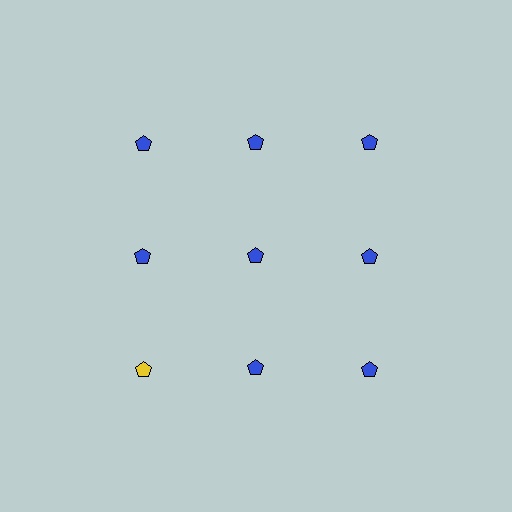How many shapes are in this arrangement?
There are 9 shapes arranged in a grid pattern.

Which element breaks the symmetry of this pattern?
The yellow pentagon in the third row, leftmost column breaks the symmetry. All other shapes are blue pentagons.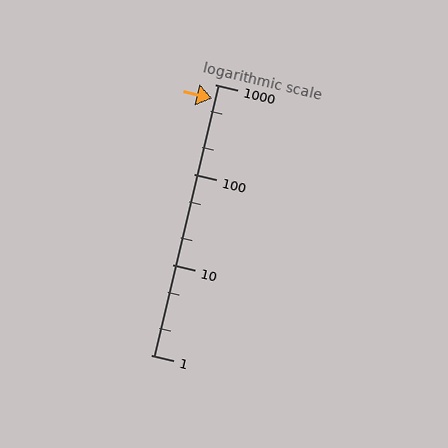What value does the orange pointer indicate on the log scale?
The pointer indicates approximately 690.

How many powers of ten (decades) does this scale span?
The scale spans 3 decades, from 1 to 1000.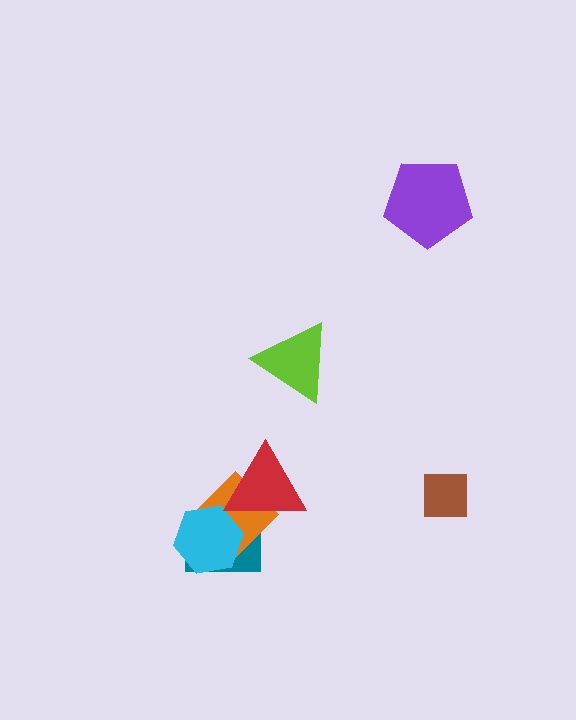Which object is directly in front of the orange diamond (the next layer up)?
The cyan hexagon is directly in front of the orange diamond.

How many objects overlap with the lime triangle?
0 objects overlap with the lime triangle.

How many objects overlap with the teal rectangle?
3 objects overlap with the teal rectangle.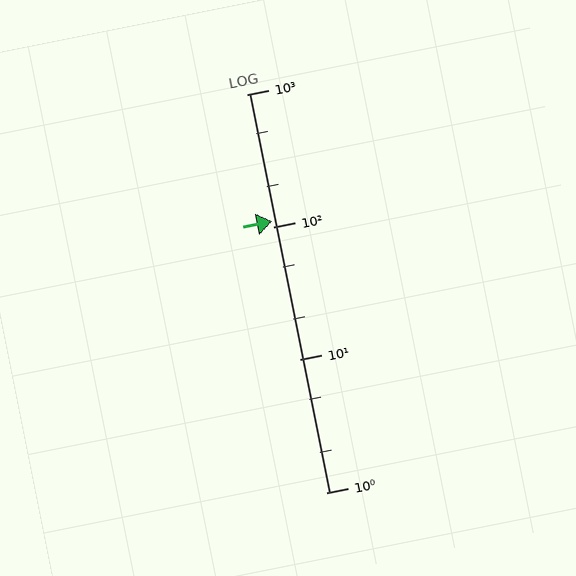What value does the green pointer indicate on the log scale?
The pointer indicates approximately 110.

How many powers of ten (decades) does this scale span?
The scale spans 3 decades, from 1 to 1000.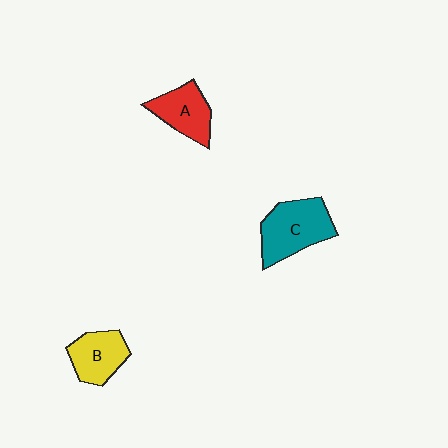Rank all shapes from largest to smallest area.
From largest to smallest: C (teal), A (red), B (yellow).